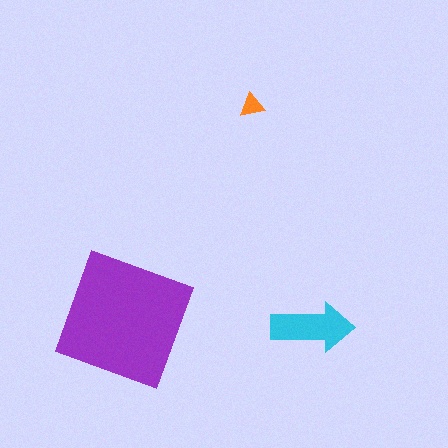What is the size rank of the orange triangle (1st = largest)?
3rd.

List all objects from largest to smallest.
The purple square, the cyan arrow, the orange triangle.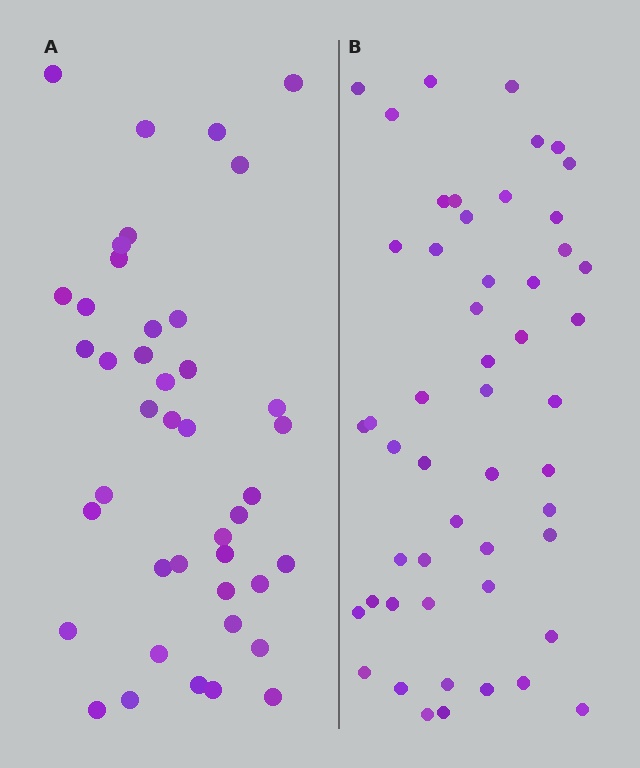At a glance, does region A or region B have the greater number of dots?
Region B (the right region) has more dots.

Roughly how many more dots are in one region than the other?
Region B has roughly 8 or so more dots than region A.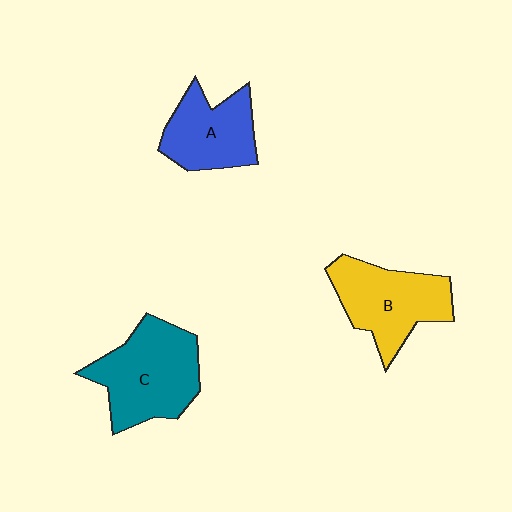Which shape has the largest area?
Shape C (teal).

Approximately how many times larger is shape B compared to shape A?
Approximately 1.2 times.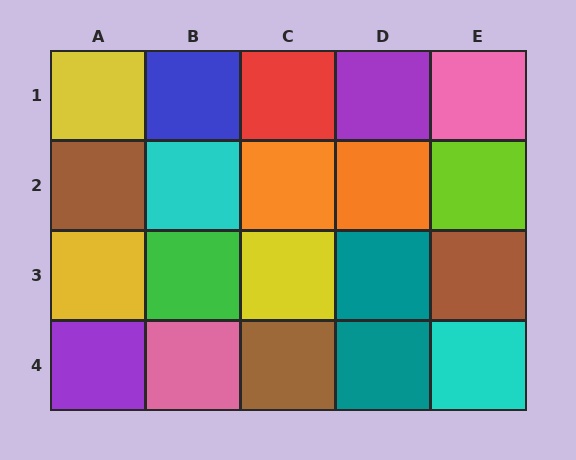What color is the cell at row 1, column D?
Purple.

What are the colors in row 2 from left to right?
Brown, cyan, orange, orange, lime.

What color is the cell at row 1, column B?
Blue.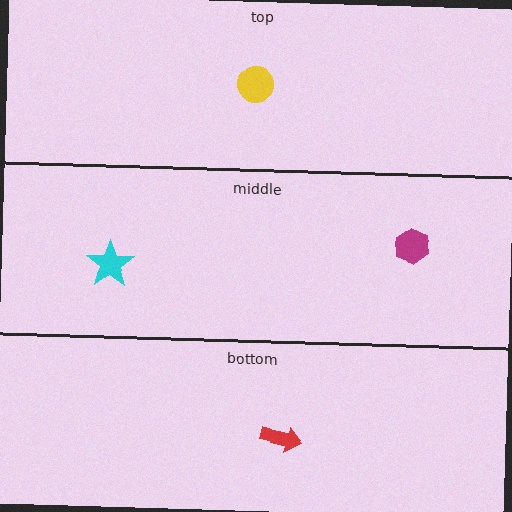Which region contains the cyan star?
The middle region.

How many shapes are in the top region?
1.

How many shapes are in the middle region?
2.